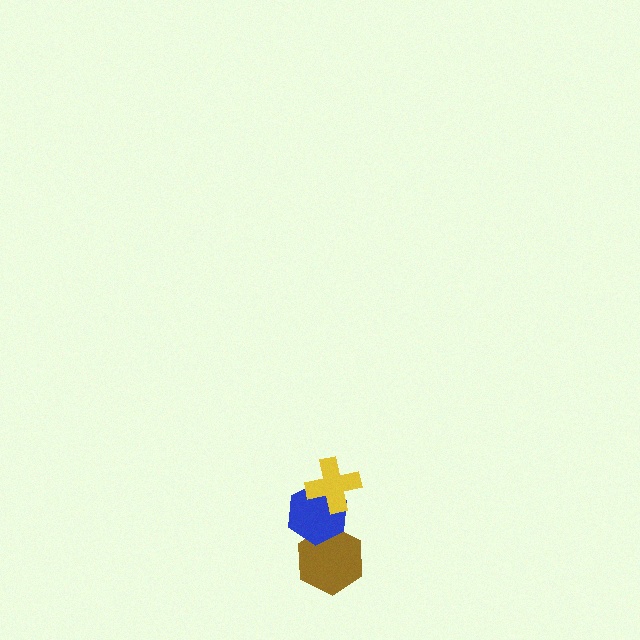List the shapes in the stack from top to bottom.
From top to bottom: the yellow cross, the blue hexagon, the brown hexagon.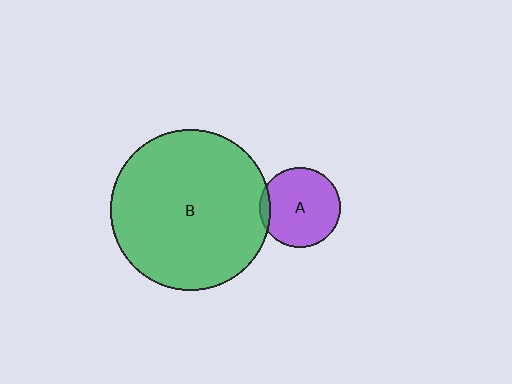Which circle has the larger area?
Circle B (green).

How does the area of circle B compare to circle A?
Approximately 4.0 times.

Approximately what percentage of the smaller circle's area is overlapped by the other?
Approximately 5%.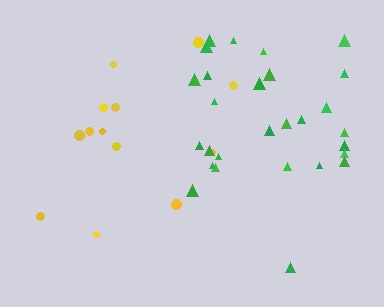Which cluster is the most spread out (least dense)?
Yellow.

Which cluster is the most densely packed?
Green.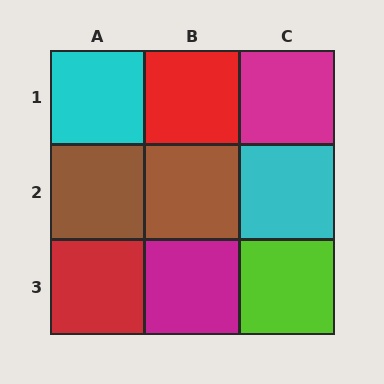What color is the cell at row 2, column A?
Brown.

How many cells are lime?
1 cell is lime.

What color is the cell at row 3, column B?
Magenta.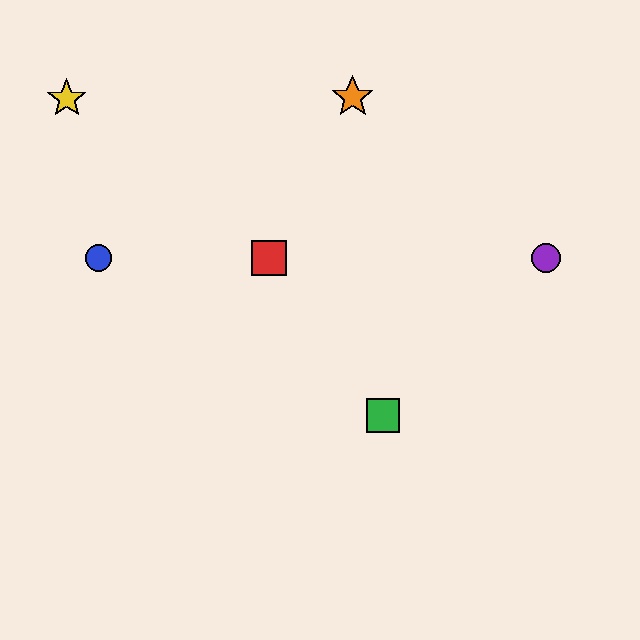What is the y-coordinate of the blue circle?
The blue circle is at y≈258.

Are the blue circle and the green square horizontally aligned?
No, the blue circle is at y≈258 and the green square is at y≈416.